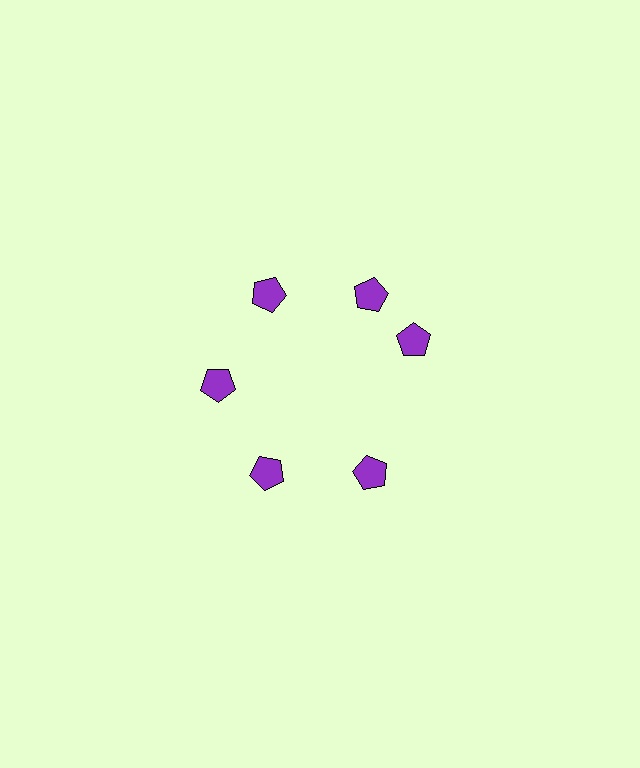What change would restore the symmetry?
The symmetry would be restored by rotating it back into even spacing with its neighbors so that all 6 pentagons sit at equal angles and equal distance from the center.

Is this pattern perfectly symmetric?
No. The 6 purple pentagons are arranged in a ring, but one element near the 3 o'clock position is rotated out of alignment along the ring, breaking the 6-fold rotational symmetry.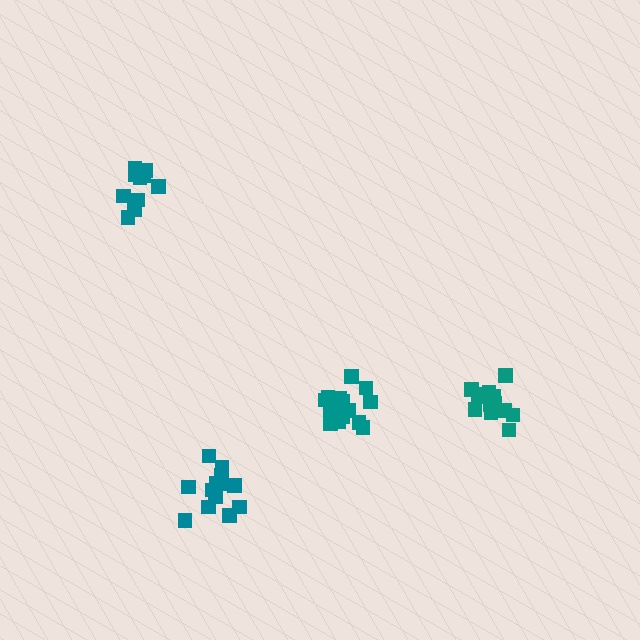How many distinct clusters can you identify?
There are 4 distinct clusters.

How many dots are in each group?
Group 1: 15 dots, Group 2: 12 dots, Group 3: 13 dots, Group 4: 13 dots (53 total).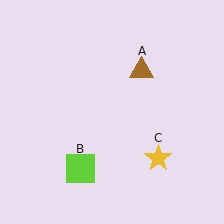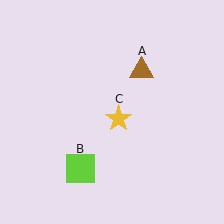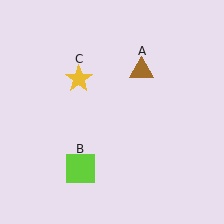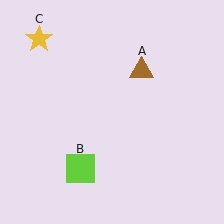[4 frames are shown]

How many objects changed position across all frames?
1 object changed position: yellow star (object C).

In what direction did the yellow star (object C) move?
The yellow star (object C) moved up and to the left.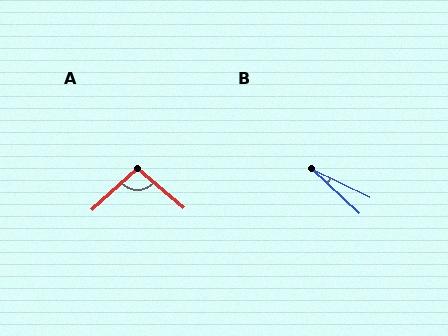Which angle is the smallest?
B, at approximately 17 degrees.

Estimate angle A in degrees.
Approximately 98 degrees.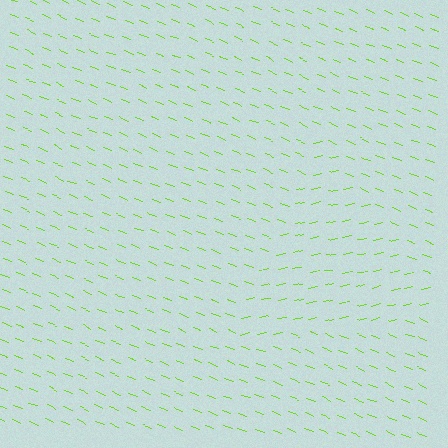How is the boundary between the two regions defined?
The boundary is defined purely by a change in line orientation (approximately 34 degrees difference). All lines are the same color and thickness.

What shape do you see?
I see a triangle.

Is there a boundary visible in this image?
Yes, there is a texture boundary formed by a change in line orientation.